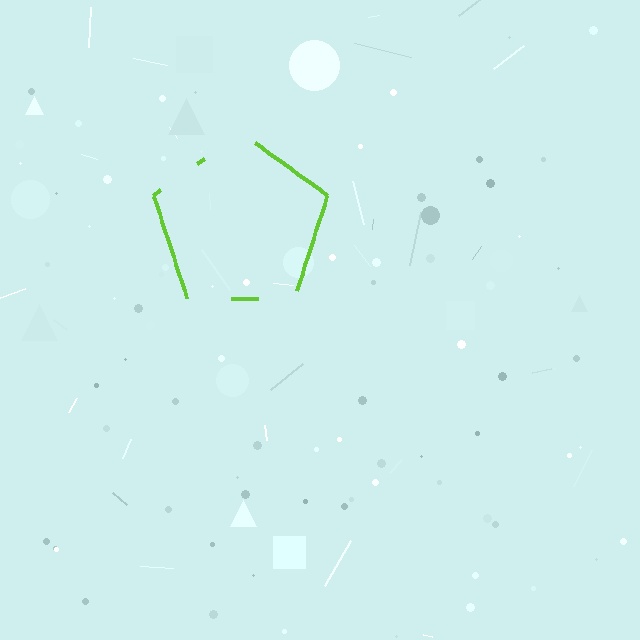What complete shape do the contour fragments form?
The contour fragments form a pentagon.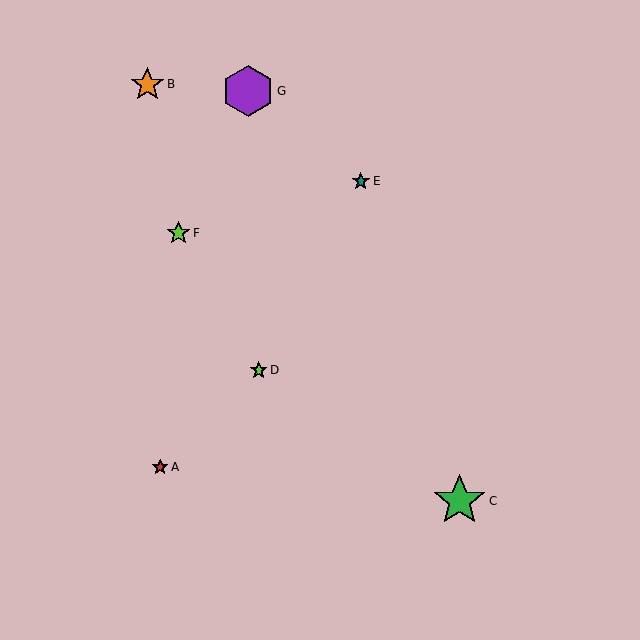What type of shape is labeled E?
Shape E is a teal star.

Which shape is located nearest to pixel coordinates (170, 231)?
The lime star (labeled F) at (179, 233) is nearest to that location.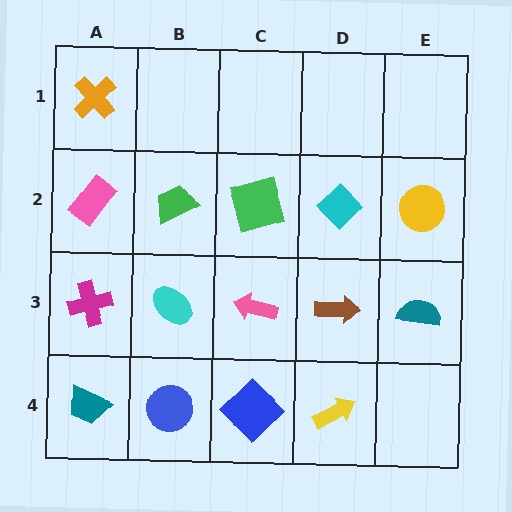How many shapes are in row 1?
1 shape.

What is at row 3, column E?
A teal semicircle.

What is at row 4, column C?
A blue diamond.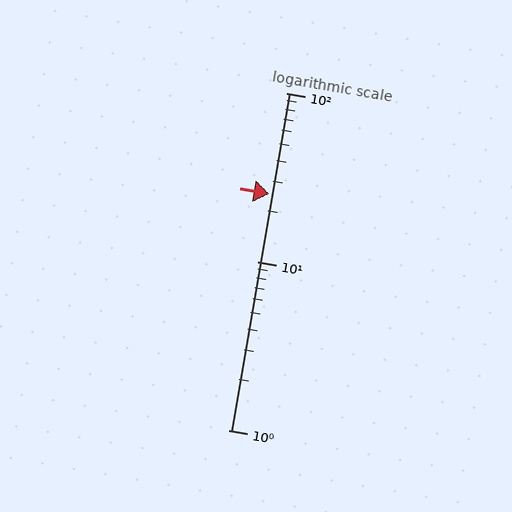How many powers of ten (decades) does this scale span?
The scale spans 2 decades, from 1 to 100.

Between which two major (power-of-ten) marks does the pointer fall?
The pointer is between 10 and 100.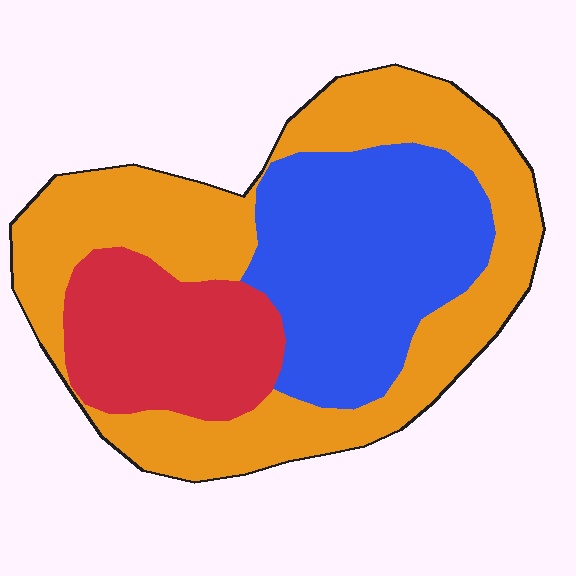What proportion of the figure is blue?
Blue takes up about one third (1/3) of the figure.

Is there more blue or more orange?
Orange.